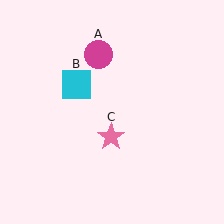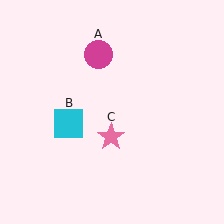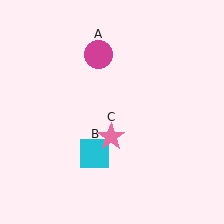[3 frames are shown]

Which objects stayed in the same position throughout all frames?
Magenta circle (object A) and pink star (object C) remained stationary.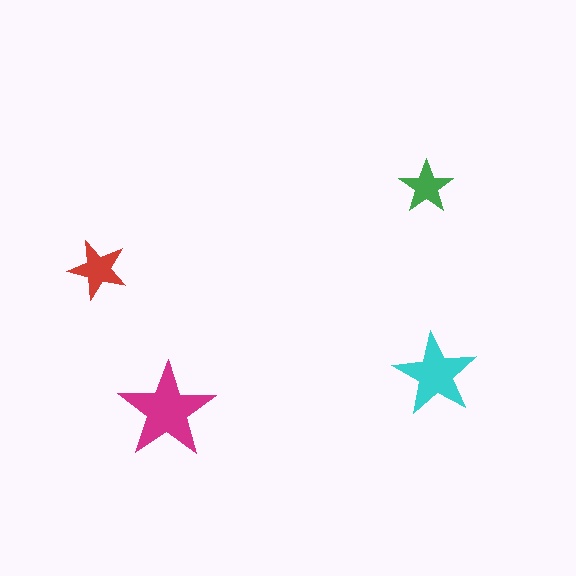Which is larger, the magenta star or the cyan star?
The magenta one.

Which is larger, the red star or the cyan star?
The cyan one.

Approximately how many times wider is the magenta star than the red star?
About 1.5 times wider.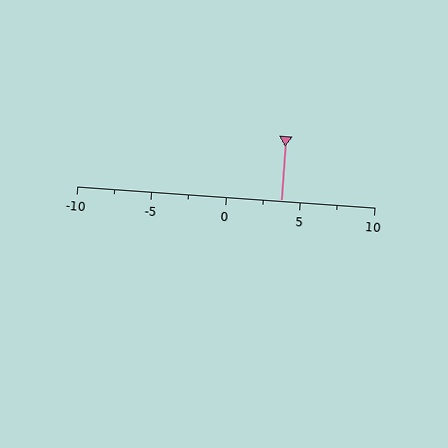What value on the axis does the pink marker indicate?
The marker indicates approximately 3.8.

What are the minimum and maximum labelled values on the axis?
The axis runs from -10 to 10.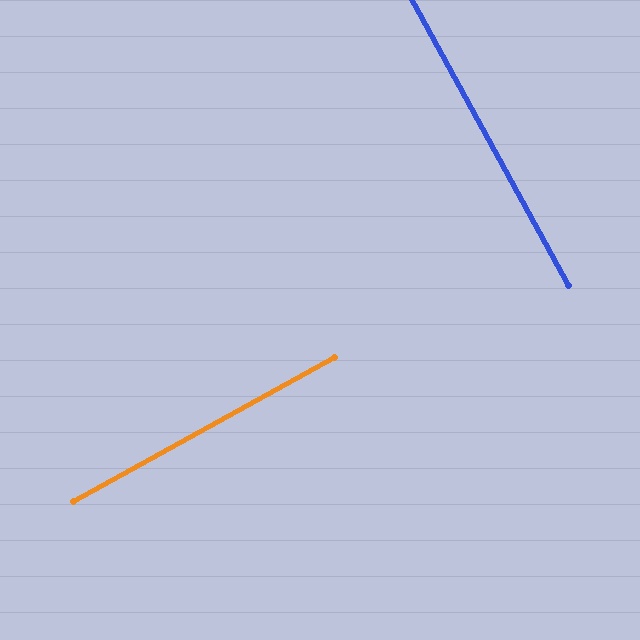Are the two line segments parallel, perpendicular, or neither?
Perpendicular — they meet at approximately 90°.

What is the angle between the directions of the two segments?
Approximately 90 degrees.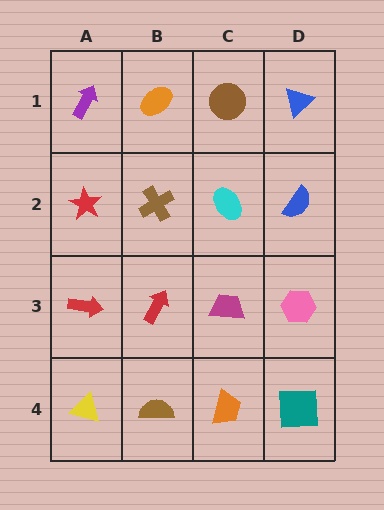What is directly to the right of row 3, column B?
A magenta trapezoid.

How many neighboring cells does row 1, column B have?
3.